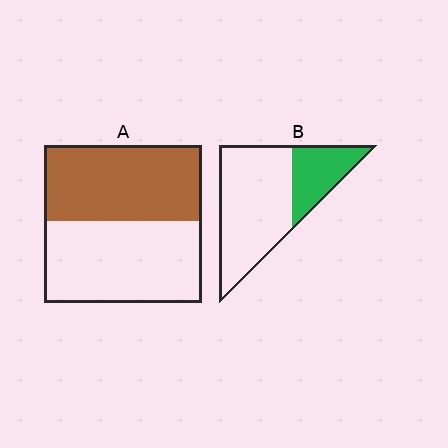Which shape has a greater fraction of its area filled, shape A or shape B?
Shape A.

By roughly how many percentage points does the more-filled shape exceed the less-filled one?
By roughly 20 percentage points (A over B).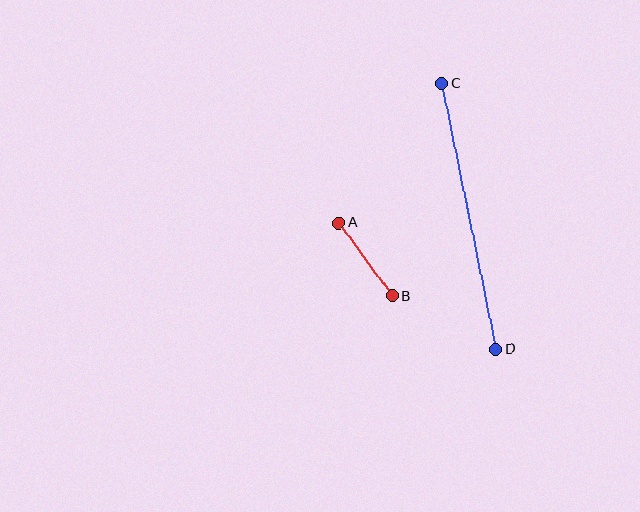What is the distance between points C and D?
The distance is approximately 271 pixels.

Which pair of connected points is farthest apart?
Points C and D are farthest apart.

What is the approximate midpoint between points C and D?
The midpoint is at approximately (469, 216) pixels.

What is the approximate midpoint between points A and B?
The midpoint is at approximately (366, 259) pixels.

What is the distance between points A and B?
The distance is approximately 91 pixels.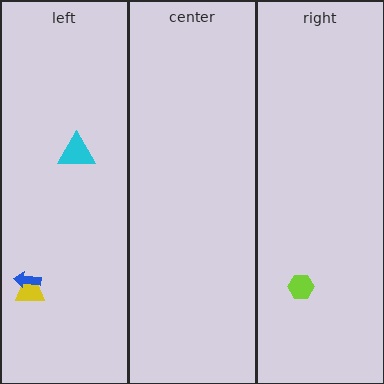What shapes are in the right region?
The lime hexagon.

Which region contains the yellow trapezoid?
The left region.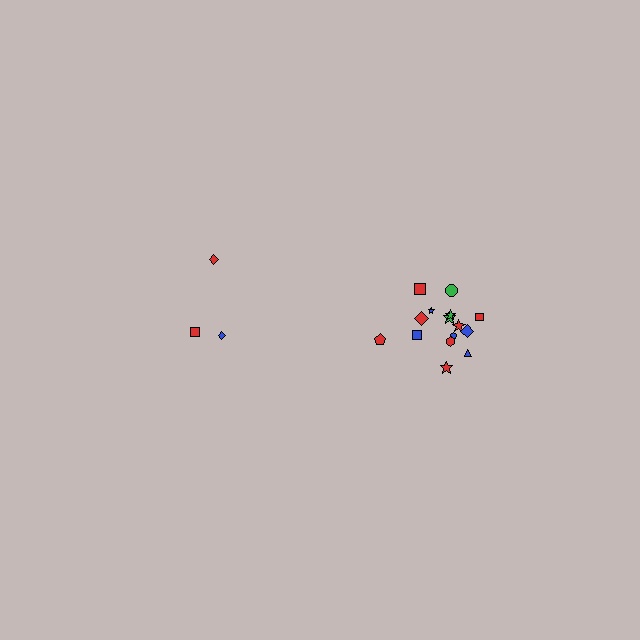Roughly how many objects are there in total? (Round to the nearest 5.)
Roughly 20 objects in total.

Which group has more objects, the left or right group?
The right group.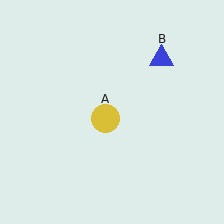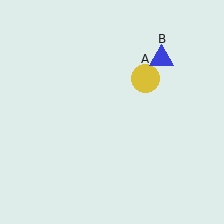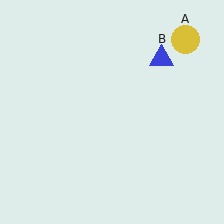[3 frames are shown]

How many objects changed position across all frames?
1 object changed position: yellow circle (object A).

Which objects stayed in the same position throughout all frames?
Blue triangle (object B) remained stationary.